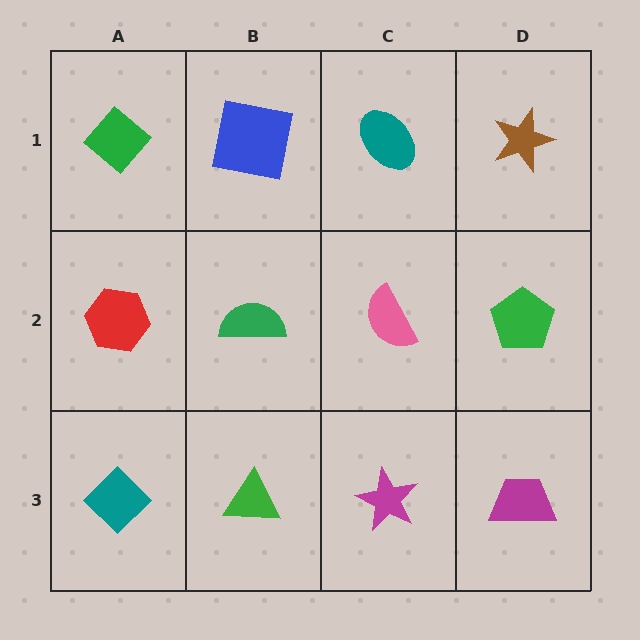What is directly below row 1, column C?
A pink semicircle.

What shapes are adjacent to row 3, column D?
A green pentagon (row 2, column D), a magenta star (row 3, column C).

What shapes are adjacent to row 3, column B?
A green semicircle (row 2, column B), a teal diamond (row 3, column A), a magenta star (row 3, column C).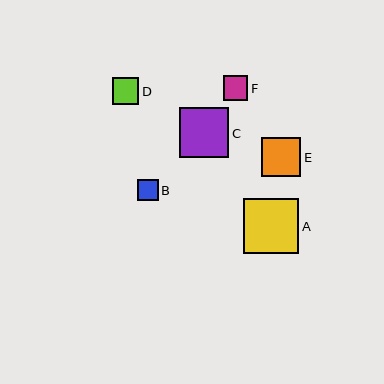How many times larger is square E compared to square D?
Square E is approximately 1.4 times the size of square D.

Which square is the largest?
Square A is the largest with a size of approximately 55 pixels.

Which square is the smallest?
Square B is the smallest with a size of approximately 21 pixels.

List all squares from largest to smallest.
From largest to smallest: A, C, E, D, F, B.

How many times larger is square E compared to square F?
Square E is approximately 1.6 times the size of square F.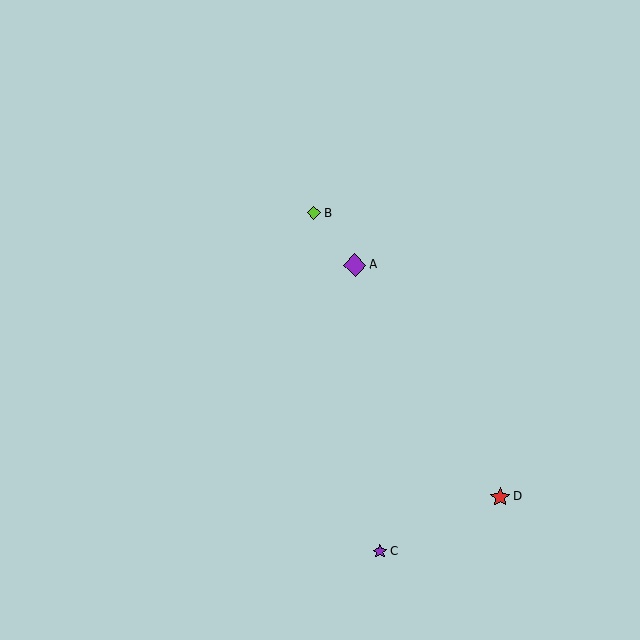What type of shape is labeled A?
Shape A is a purple diamond.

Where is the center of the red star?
The center of the red star is at (500, 497).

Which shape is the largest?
The purple diamond (labeled A) is the largest.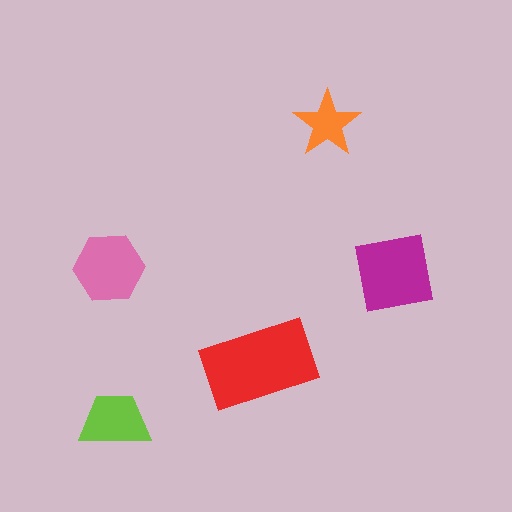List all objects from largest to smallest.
The red rectangle, the magenta square, the pink hexagon, the lime trapezoid, the orange star.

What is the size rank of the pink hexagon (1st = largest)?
3rd.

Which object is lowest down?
The lime trapezoid is bottommost.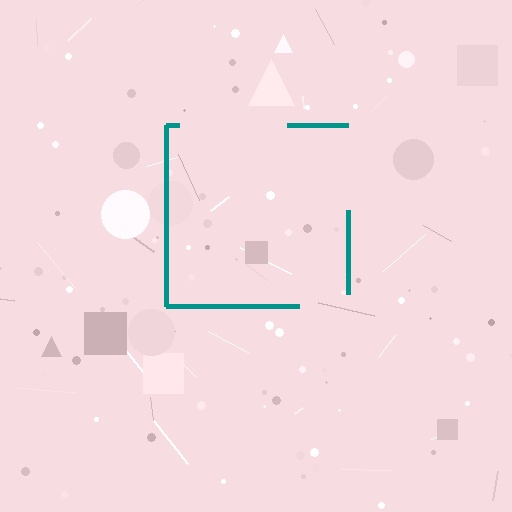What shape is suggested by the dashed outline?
The dashed outline suggests a square.